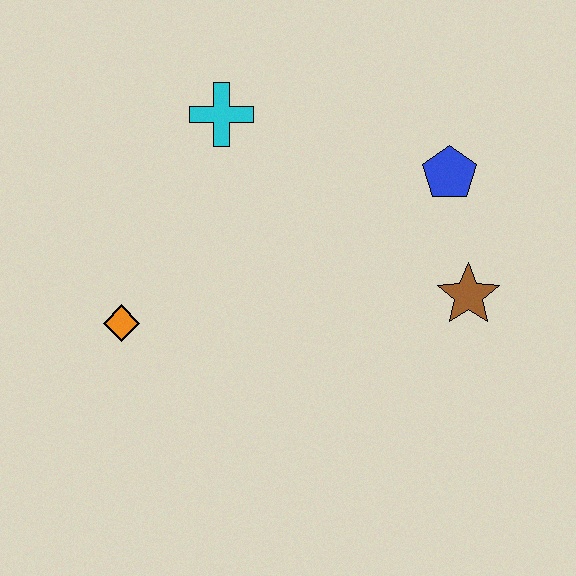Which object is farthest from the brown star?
The orange diamond is farthest from the brown star.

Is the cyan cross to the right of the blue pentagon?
No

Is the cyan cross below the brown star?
No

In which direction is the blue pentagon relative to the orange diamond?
The blue pentagon is to the right of the orange diamond.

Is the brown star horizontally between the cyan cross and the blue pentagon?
No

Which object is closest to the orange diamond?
The cyan cross is closest to the orange diamond.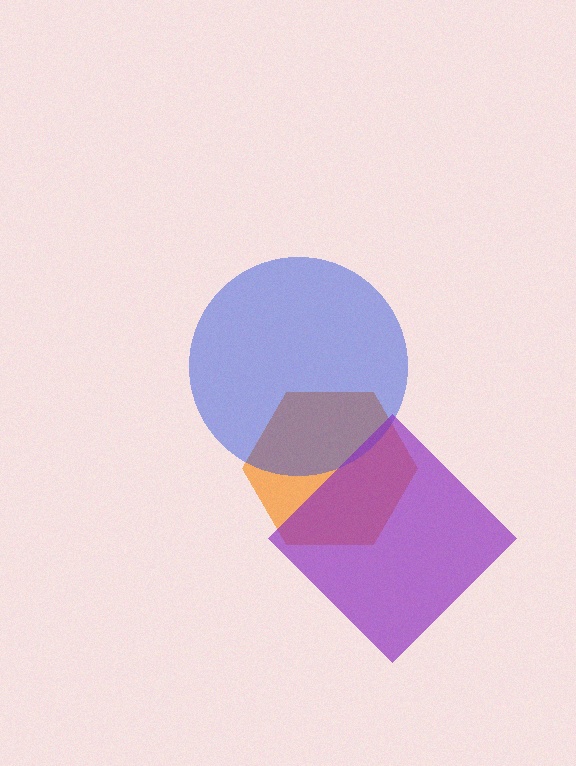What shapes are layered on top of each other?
The layered shapes are: an orange hexagon, a blue circle, a purple diamond.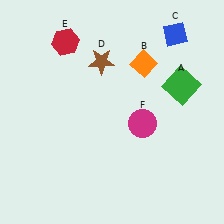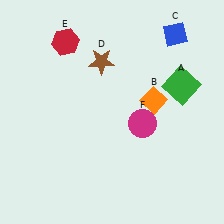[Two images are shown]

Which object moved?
The orange diamond (B) moved down.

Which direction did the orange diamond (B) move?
The orange diamond (B) moved down.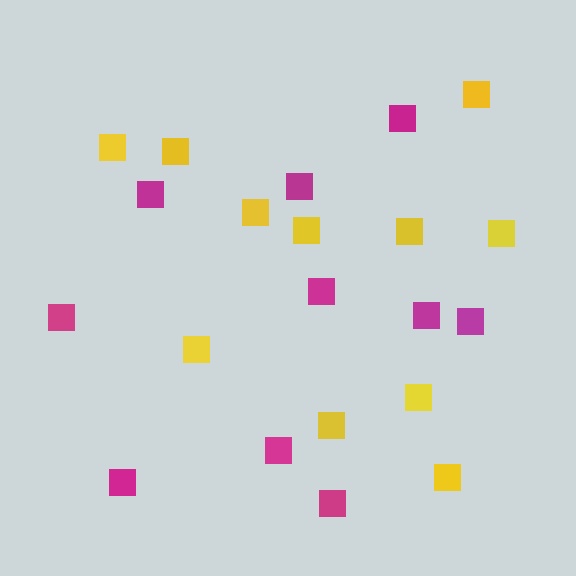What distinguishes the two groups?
There are 2 groups: one group of yellow squares (11) and one group of magenta squares (10).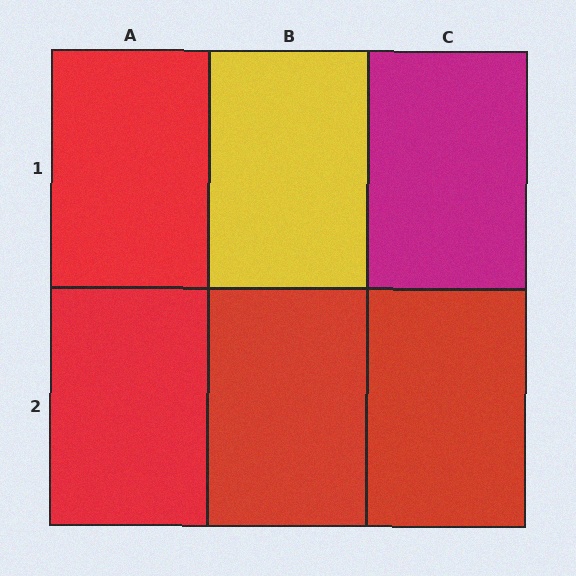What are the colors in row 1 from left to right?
Red, yellow, magenta.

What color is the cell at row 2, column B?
Red.